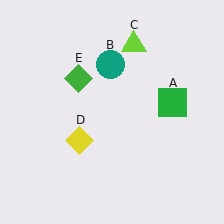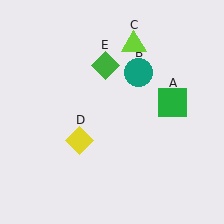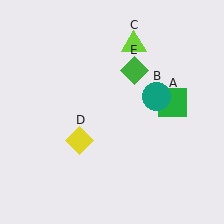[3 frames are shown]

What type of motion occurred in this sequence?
The teal circle (object B), green diamond (object E) rotated clockwise around the center of the scene.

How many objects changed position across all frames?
2 objects changed position: teal circle (object B), green diamond (object E).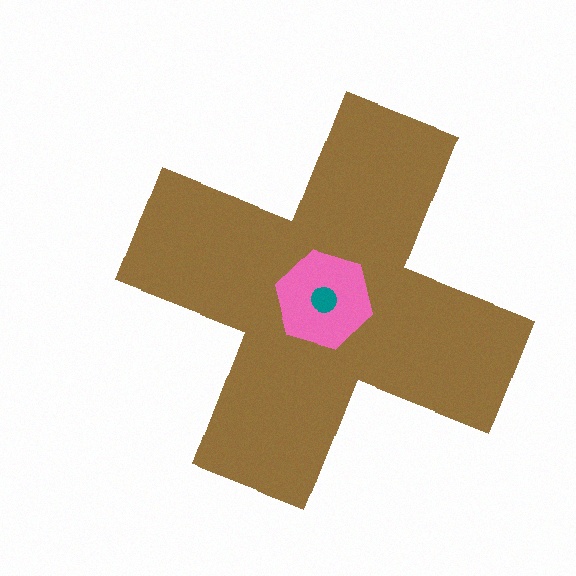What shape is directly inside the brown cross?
The pink hexagon.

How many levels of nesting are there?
3.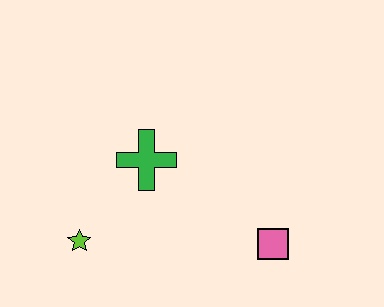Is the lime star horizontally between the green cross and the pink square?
No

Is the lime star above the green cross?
No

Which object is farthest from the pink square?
The lime star is farthest from the pink square.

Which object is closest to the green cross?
The lime star is closest to the green cross.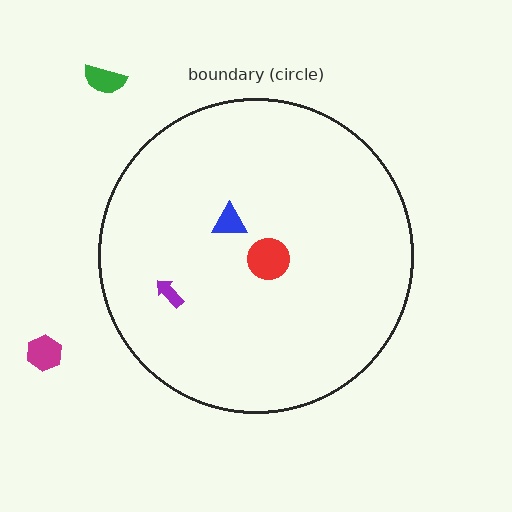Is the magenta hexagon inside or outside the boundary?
Outside.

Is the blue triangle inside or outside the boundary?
Inside.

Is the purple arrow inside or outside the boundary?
Inside.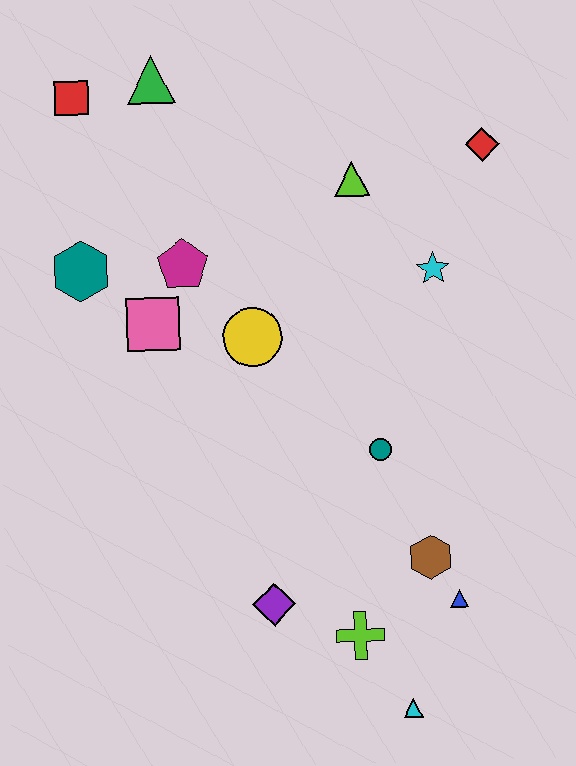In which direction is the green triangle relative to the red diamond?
The green triangle is to the left of the red diamond.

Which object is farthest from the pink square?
The cyan triangle is farthest from the pink square.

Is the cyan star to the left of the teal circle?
No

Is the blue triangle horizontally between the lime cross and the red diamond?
Yes